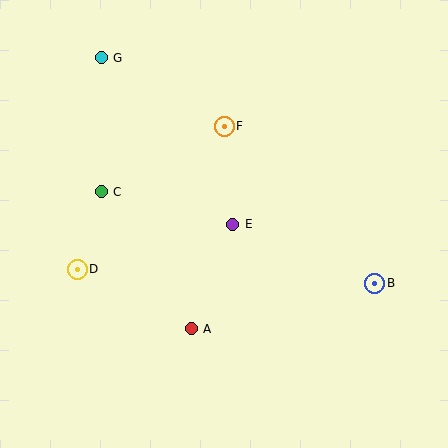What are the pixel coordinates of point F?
Point F is at (224, 126).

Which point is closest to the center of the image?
Point E at (233, 224) is closest to the center.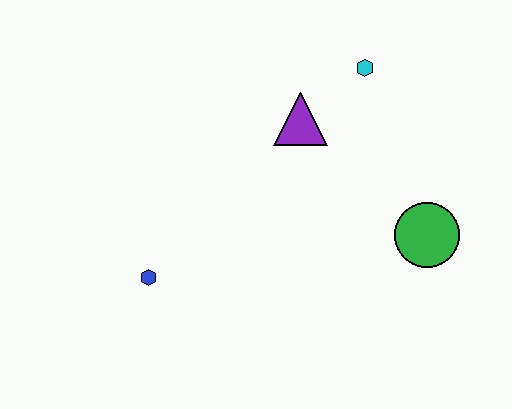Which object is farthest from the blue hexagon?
The cyan hexagon is farthest from the blue hexagon.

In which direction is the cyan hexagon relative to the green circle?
The cyan hexagon is above the green circle.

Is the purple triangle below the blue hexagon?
No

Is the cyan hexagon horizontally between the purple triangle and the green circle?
Yes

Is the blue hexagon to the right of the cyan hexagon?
No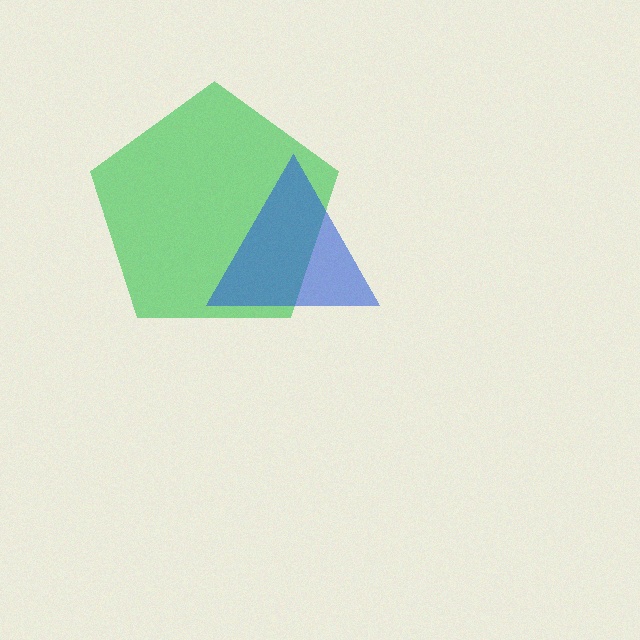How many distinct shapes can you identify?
There are 2 distinct shapes: a green pentagon, a blue triangle.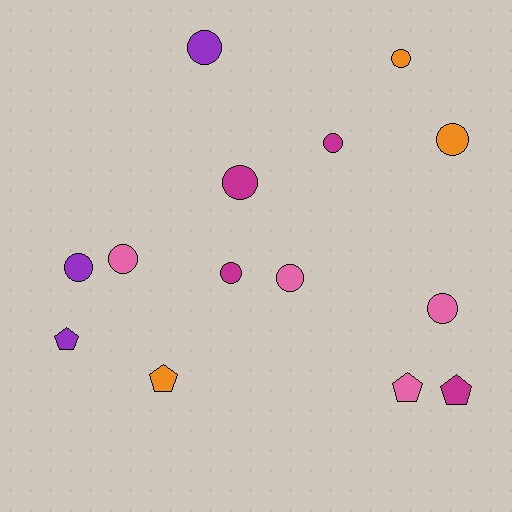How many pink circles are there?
There are 3 pink circles.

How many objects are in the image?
There are 14 objects.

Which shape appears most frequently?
Circle, with 10 objects.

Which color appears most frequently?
Pink, with 4 objects.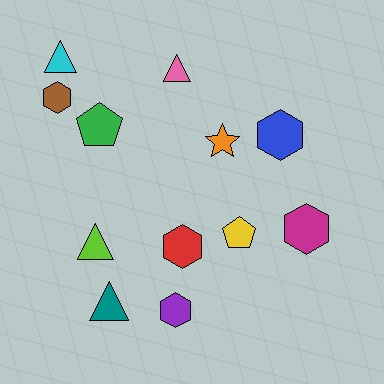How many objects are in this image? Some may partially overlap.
There are 12 objects.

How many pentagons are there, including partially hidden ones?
There are 2 pentagons.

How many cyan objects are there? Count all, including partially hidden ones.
There is 1 cyan object.